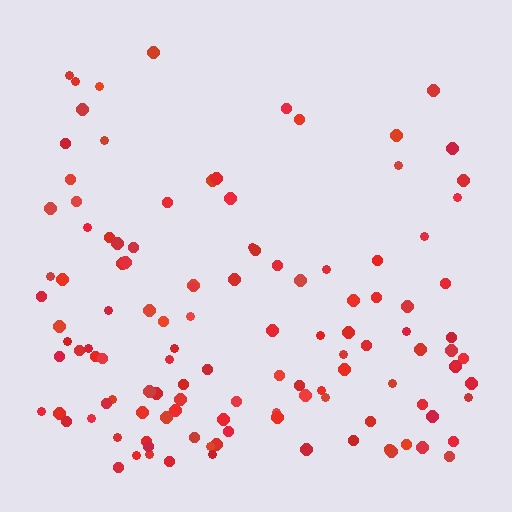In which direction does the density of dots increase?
From top to bottom, with the bottom side densest.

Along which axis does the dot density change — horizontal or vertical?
Vertical.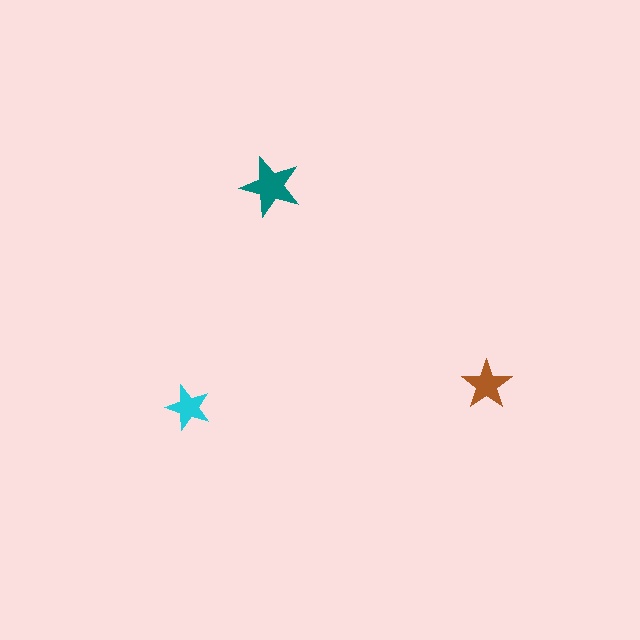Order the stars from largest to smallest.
the teal one, the brown one, the cyan one.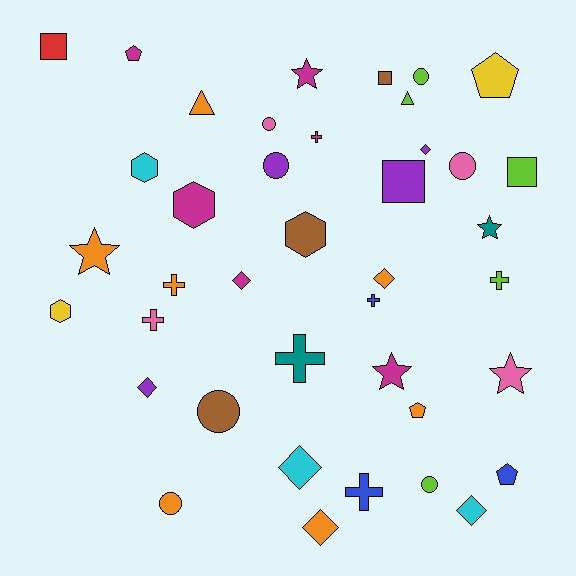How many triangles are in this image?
There are 2 triangles.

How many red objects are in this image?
There is 1 red object.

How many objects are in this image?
There are 40 objects.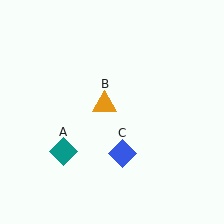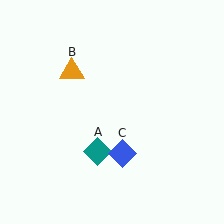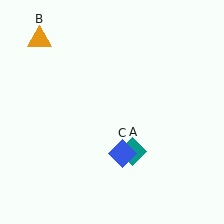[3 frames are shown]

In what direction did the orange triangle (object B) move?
The orange triangle (object B) moved up and to the left.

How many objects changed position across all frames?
2 objects changed position: teal diamond (object A), orange triangle (object B).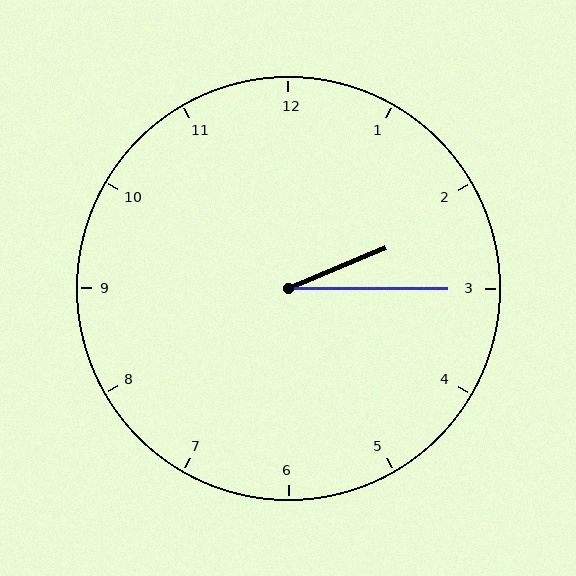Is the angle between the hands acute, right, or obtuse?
It is acute.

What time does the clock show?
2:15.